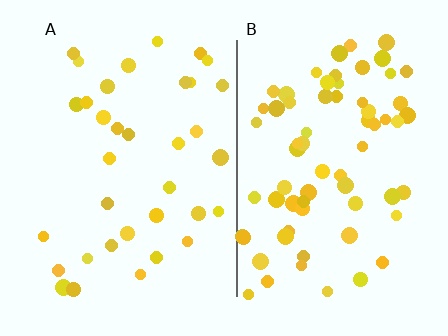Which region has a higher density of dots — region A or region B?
B (the right).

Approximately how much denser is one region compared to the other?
Approximately 2.0× — region B over region A.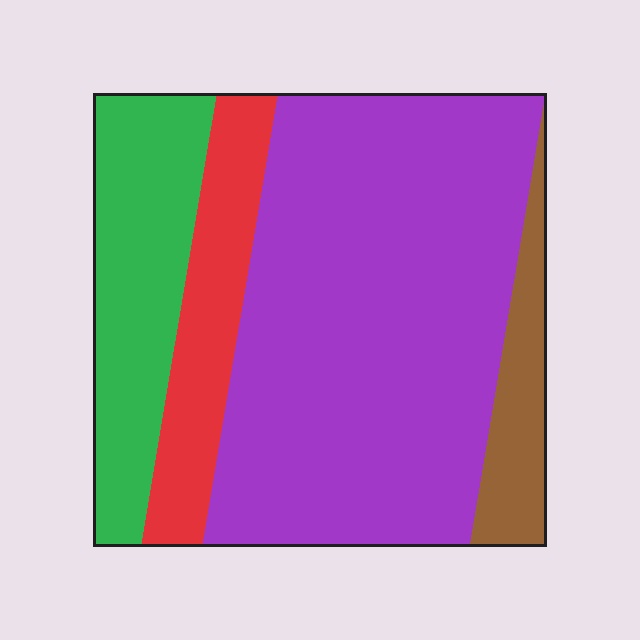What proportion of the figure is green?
Green takes up about one fifth (1/5) of the figure.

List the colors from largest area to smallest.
From largest to smallest: purple, green, red, brown.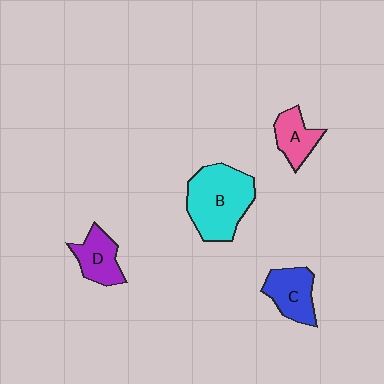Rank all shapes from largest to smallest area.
From largest to smallest: B (cyan), C (blue), D (purple), A (pink).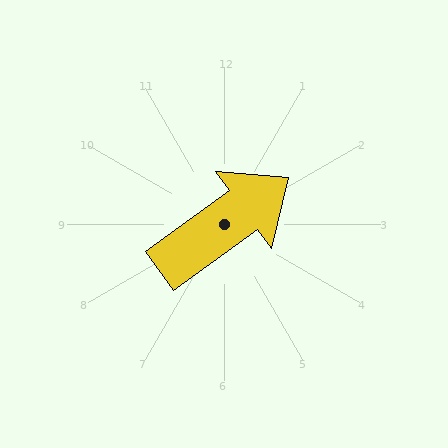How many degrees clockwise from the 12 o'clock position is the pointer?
Approximately 54 degrees.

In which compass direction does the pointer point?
Northeast.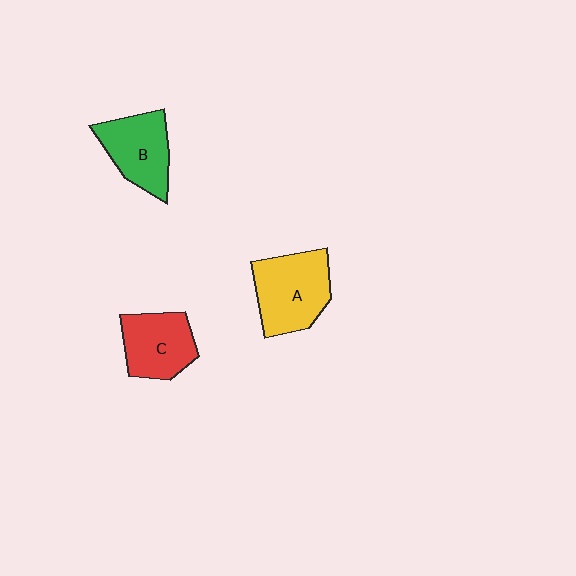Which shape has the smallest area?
Shape C (red).